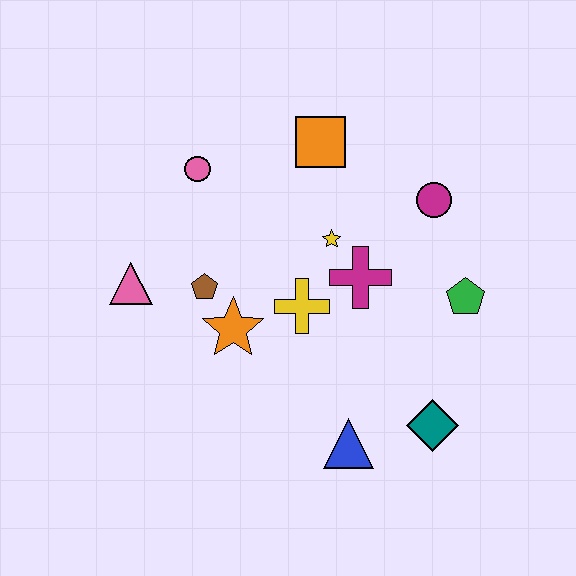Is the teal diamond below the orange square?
Yes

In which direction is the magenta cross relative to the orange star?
The magenta cross is to the right of the orange star.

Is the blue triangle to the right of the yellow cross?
Yes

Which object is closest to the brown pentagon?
The orange star is closest to the brown pentagon.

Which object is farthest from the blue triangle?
The pink circle is farthest from the blue triangle.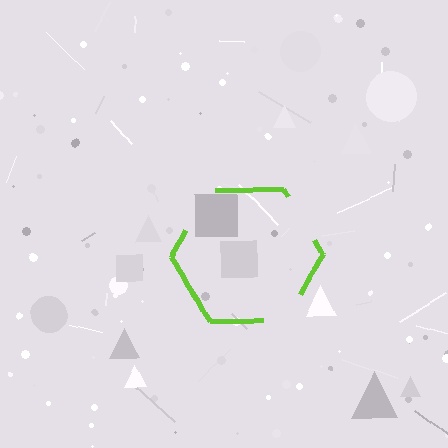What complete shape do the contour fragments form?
The contour fragments form a hexagon.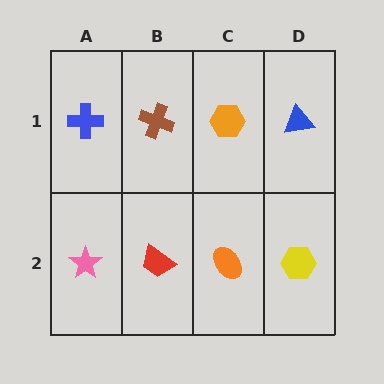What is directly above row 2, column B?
A brown cross.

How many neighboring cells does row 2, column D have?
2.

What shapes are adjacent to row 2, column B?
A brown cross (row 1, column B), a pink star (row 2, column A), an orange ellipse (row 2, column C).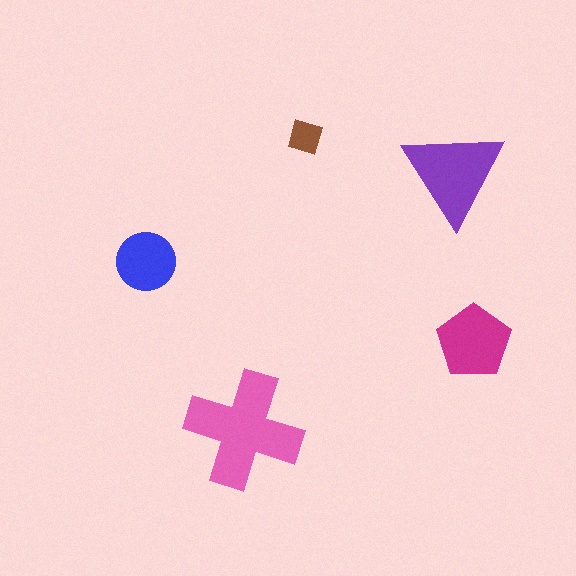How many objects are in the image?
There are 5 objects in the image.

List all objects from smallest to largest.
The brown diamond, the blue circle, the magenta pentagon, the purple triangle, the pink cross.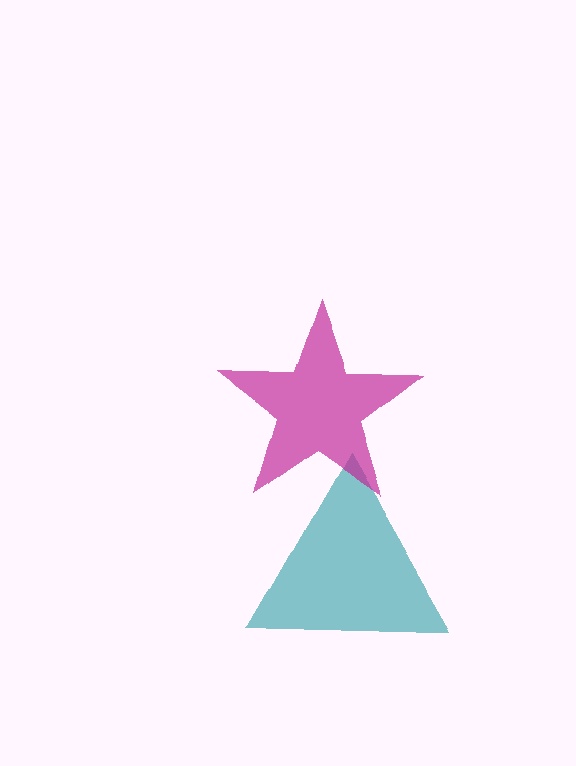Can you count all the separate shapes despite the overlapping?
Yes, there are 2 separate shapes.